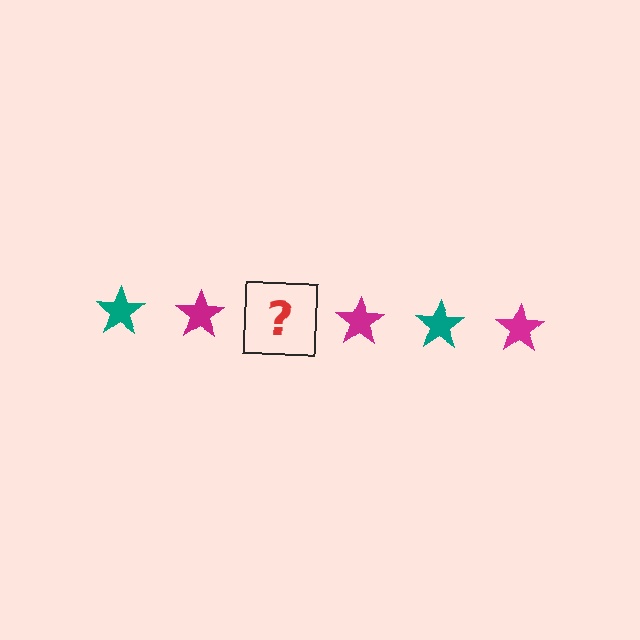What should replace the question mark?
The question mark should be replaced with a teal star.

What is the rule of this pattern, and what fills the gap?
The rule is that the pattern cycles through teal, magenta stars. The gap should be filled with a teal star.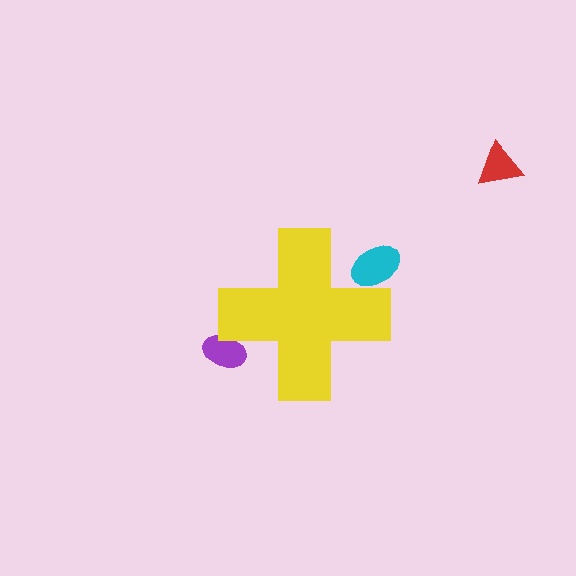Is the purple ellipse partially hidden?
Yes, the purple ellipse is partially hidden behind the yellow cross.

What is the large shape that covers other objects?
A yellow cross.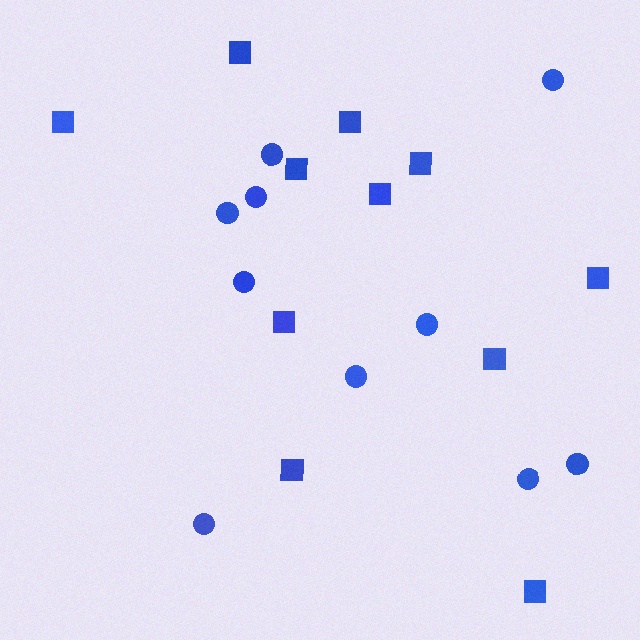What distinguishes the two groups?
There are 2 groups: one group of circles (10) and one group of squares (11).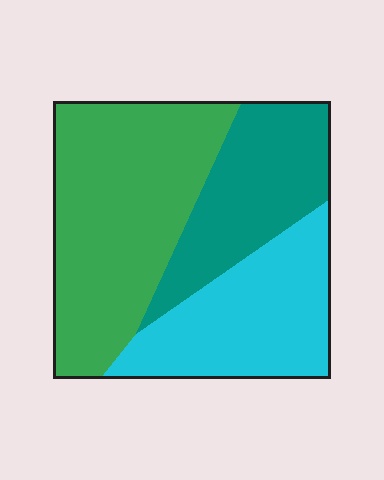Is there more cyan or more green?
Green.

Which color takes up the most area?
Green, at roughly 45%.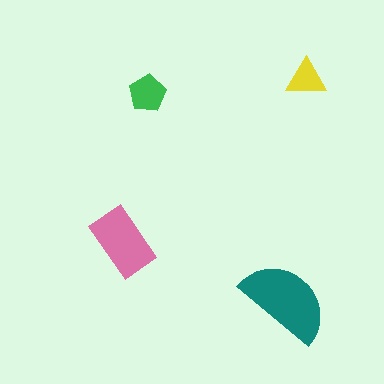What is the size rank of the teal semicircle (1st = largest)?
1st.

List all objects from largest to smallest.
The teal semicircle, the pink rectangle, the green pentagon, the yellow triangle.